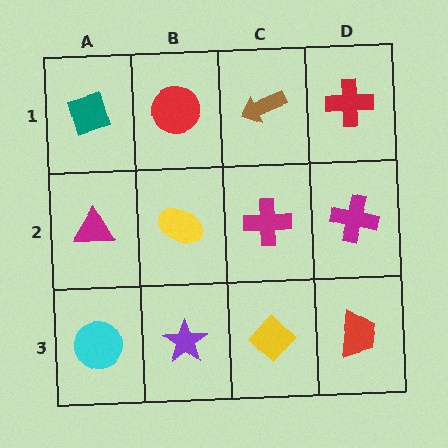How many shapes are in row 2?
4 shapes.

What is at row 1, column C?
A brown arrow.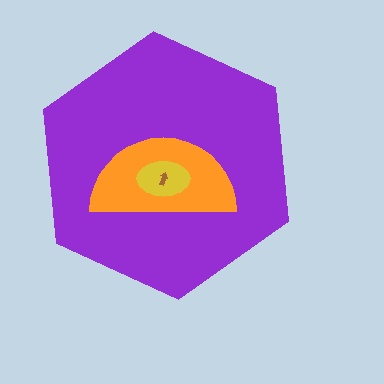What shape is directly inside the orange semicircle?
The yellow ellipse.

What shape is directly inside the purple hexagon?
The orange semicircle.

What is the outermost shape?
The purple hexagon.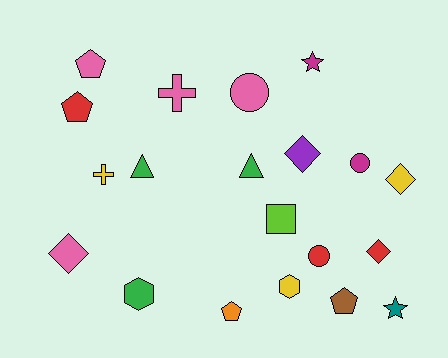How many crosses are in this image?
There are 2 crosses.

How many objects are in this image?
There are 20 objects.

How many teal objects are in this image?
There is 1 teal object.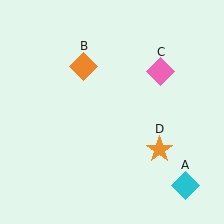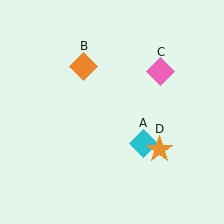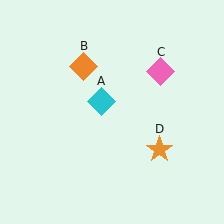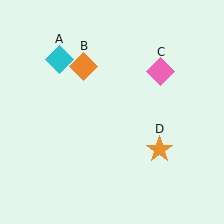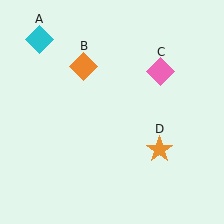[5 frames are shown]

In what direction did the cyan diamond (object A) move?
The cyan diamond (object A) moved up and to the left.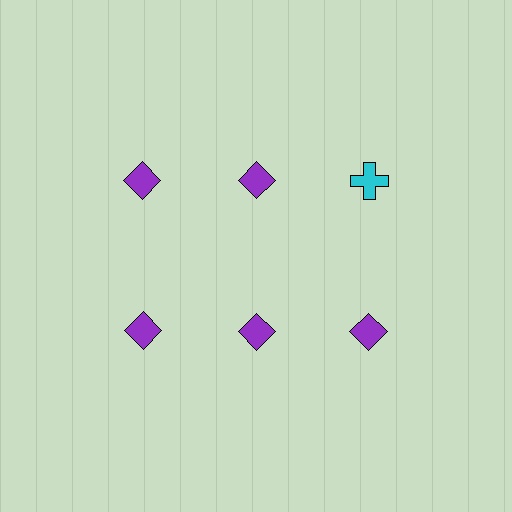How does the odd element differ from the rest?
It differs in both color (cyan instead of purple) and shape (cross instead of diamond).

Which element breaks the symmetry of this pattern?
The cyan cross in the top row, center column breaks the symmetry. All other shapes are purple diamonds.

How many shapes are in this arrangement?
There are 6 shapes arranged in a grid pattern.